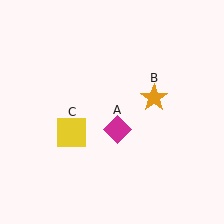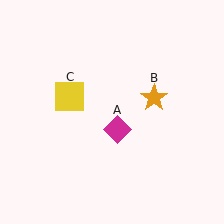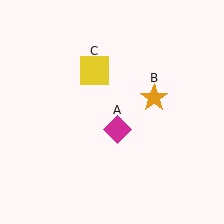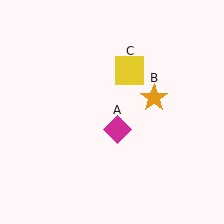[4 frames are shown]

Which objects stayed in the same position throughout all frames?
Magenta diamond (object A) and orange star (object B) remained stationary.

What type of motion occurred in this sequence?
The yellow square (object C) rotated clockwise around the center of the scene.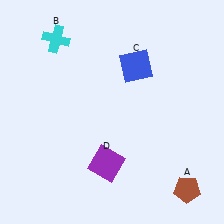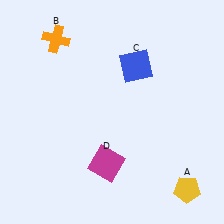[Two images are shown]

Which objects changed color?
A changed from brown to yellow. B changed from cyan to orange. D changed from purple to magenta.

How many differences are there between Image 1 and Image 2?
There are 3 differences between the two images.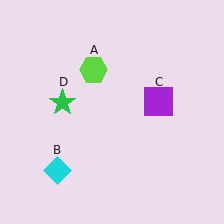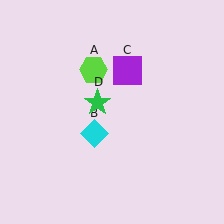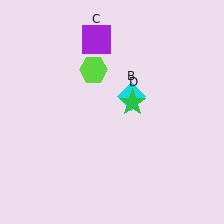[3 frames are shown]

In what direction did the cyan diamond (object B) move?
The cyan diamond (object B) moved up and to the right.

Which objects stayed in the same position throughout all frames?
Lime hexagon (object A) remained stationary.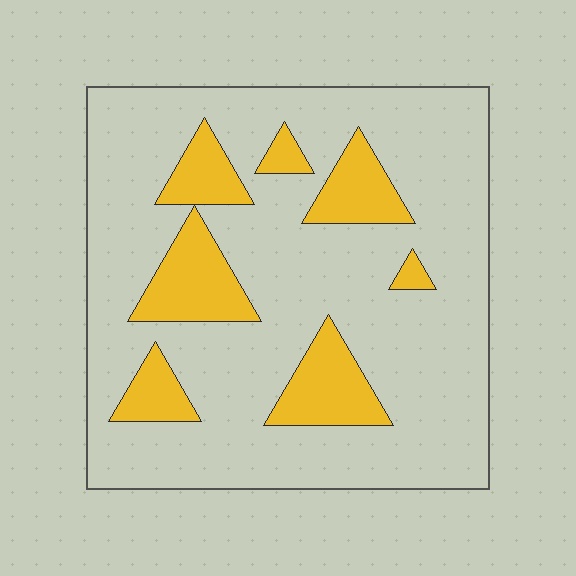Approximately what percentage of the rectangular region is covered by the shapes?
Approximately 20%.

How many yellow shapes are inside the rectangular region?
7.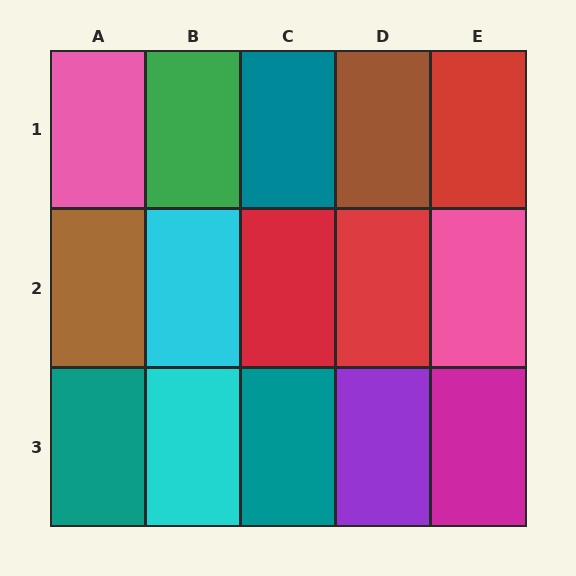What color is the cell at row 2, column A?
Brown.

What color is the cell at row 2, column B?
Cyan.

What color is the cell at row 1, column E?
Red.